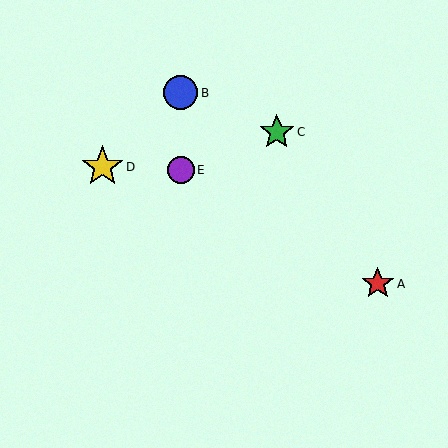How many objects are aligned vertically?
2 objects (B, E) are aligned vertically.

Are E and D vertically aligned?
No, E is at x≈181 and D is at x≈103.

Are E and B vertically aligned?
Yes, both are at x≈181.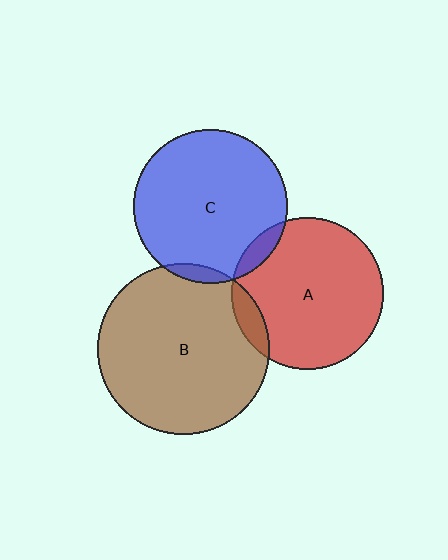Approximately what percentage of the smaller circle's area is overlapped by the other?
Approximately 10%.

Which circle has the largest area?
Circle B (brown).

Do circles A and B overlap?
Yes.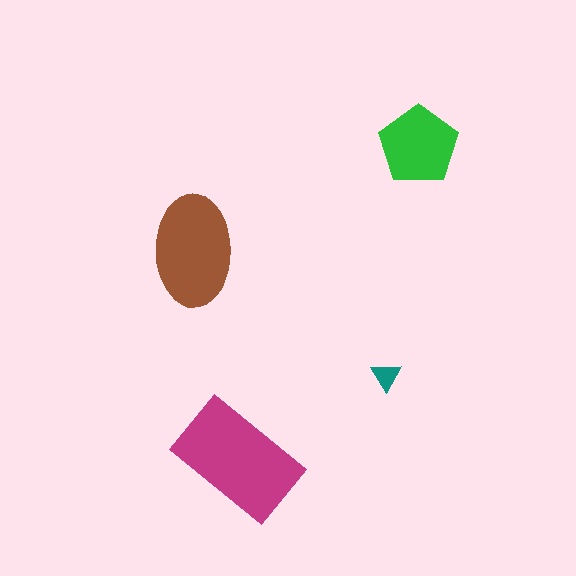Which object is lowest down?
The magenta rectangle is bottommost.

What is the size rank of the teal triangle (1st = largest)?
4th.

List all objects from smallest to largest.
The teal triangle, the green pentagon, the brown ellipse, the magenta rectangle.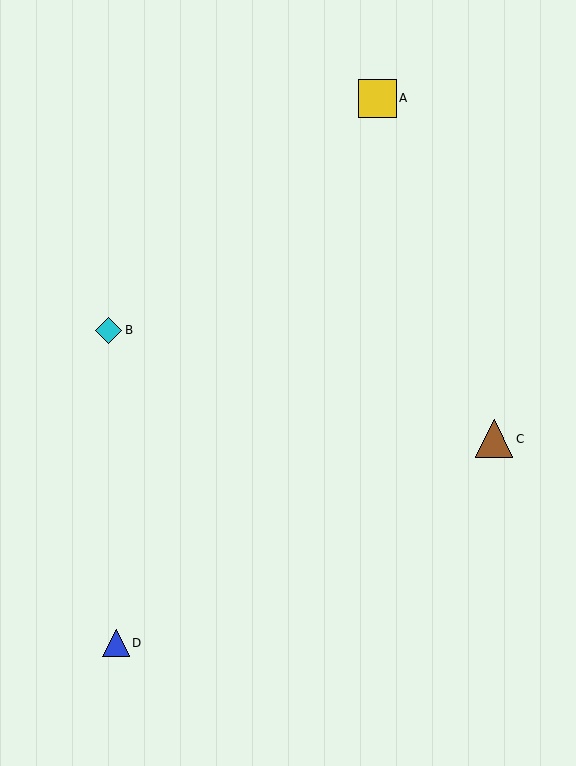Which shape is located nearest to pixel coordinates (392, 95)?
The yellow square (labeled A) at (377, 98) is nearest to that location.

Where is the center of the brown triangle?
The center of the brown triangle is at (494, 439).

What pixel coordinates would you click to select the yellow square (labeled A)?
Click at (377, 98) to select the yellow square A.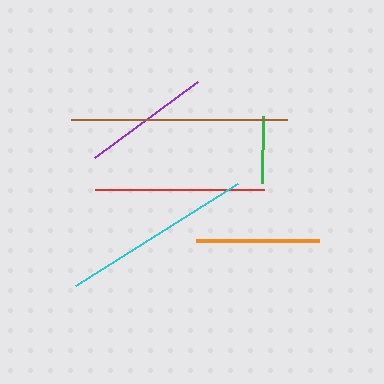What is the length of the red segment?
The red segment is approximately 169 pixels long.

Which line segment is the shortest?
The green line is the shortest at approximately 67 pixels.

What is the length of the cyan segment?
The cyan segment is approximately 191 pixels long.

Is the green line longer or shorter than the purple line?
The purple line is longer than the green line.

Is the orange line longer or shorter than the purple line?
The purple line is longer than the orange line.